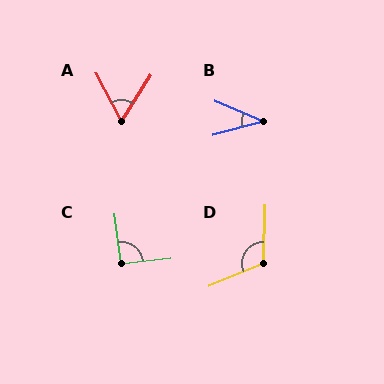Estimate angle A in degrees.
Approximately 60 degrees.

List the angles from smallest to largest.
B (37°), A (60°), C (91°), D (114°).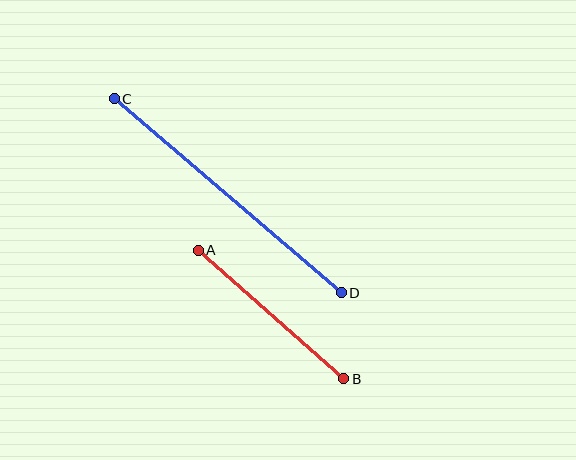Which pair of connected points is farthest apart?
Points C and D are farthest apart.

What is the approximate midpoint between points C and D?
The midpoint is at approximately (228, 196) pixels.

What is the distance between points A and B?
The distance is approximately 194 pixels.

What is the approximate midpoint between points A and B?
The midpoint is at approximately (271, 314) pixels.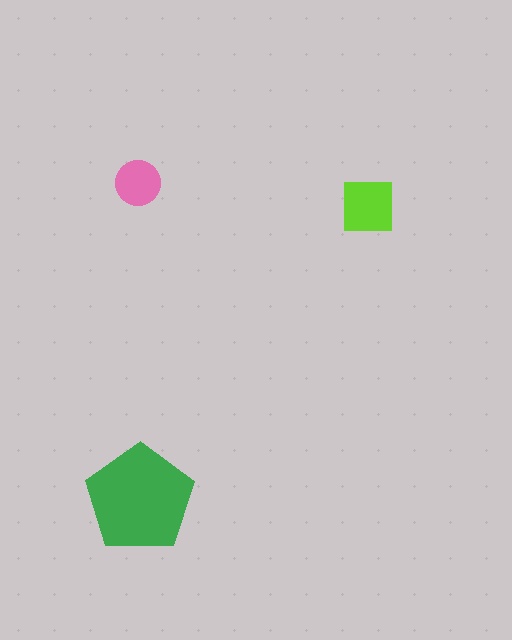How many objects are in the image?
There are 3 objects in the image.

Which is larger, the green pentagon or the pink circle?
The green pentagon.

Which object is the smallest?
The pink circle.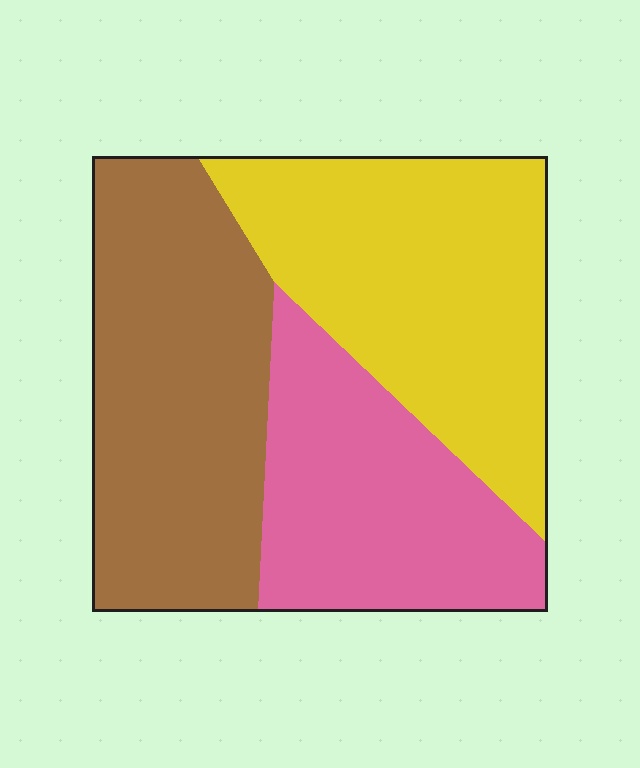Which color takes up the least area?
Pink, at roughly 25%.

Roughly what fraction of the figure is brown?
Brown takes up about three eighths (3/8) of the figure.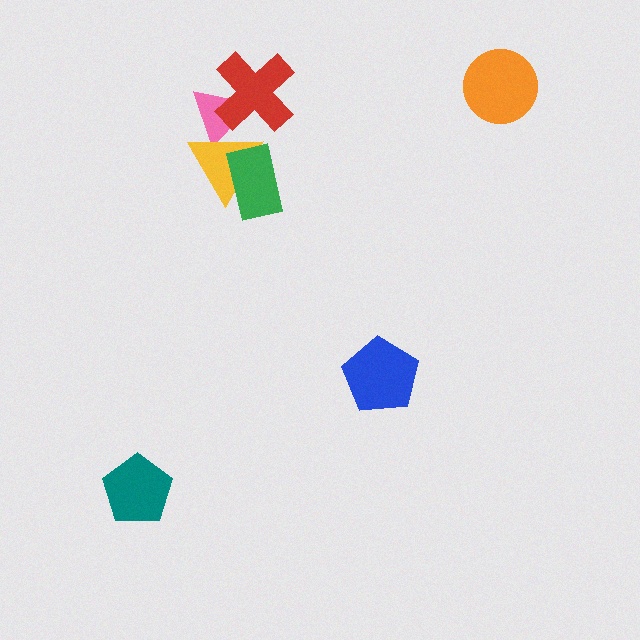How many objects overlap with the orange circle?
0 objects overlap with the orange circle.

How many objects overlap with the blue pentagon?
0 objects overlap with the blue pentagon.